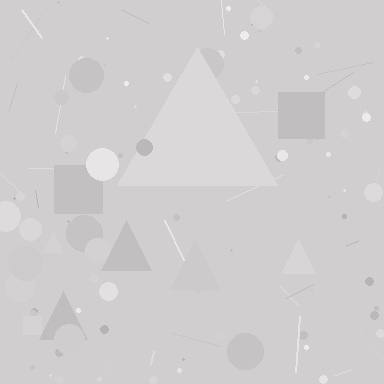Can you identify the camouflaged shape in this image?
The camouflaged shape is a triangle.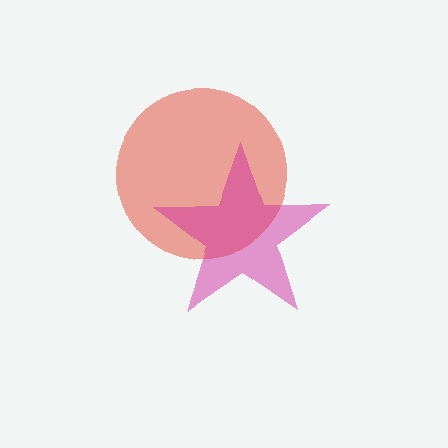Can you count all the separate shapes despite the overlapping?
Yes, there are 2 separate shapes.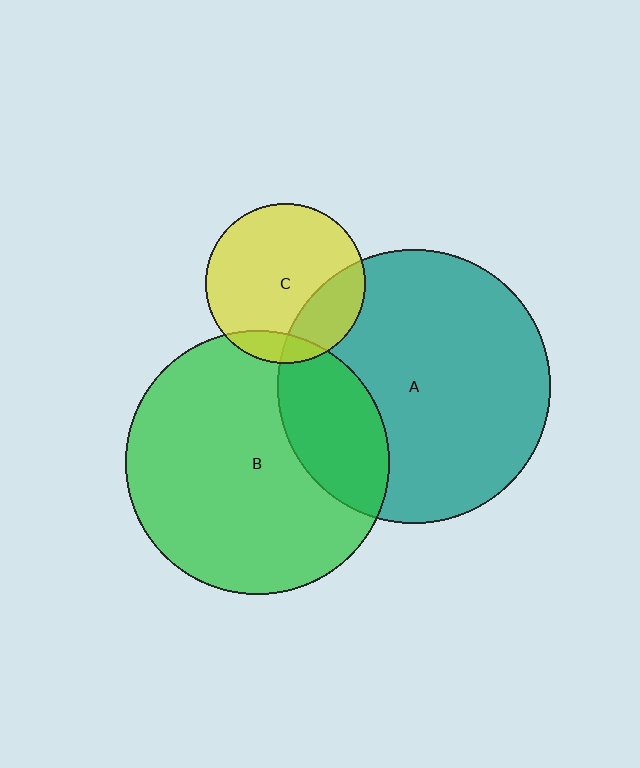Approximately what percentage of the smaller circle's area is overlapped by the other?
Approximately 25%.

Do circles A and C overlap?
Yes.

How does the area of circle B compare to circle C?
Approximately 2.7 times.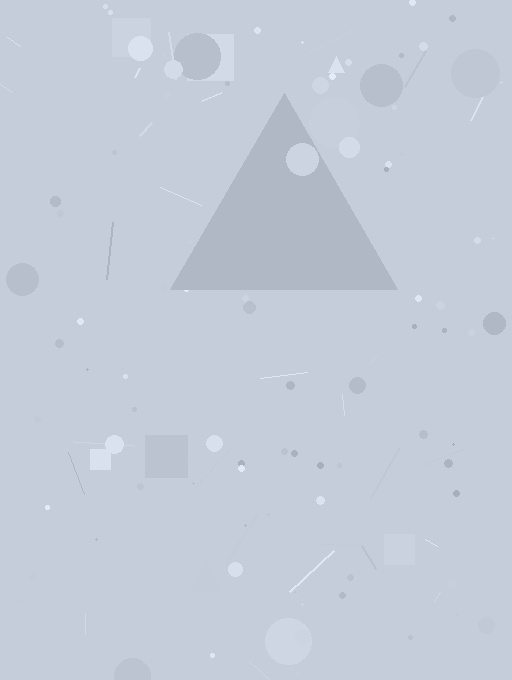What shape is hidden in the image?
A triangle is hidden in the image.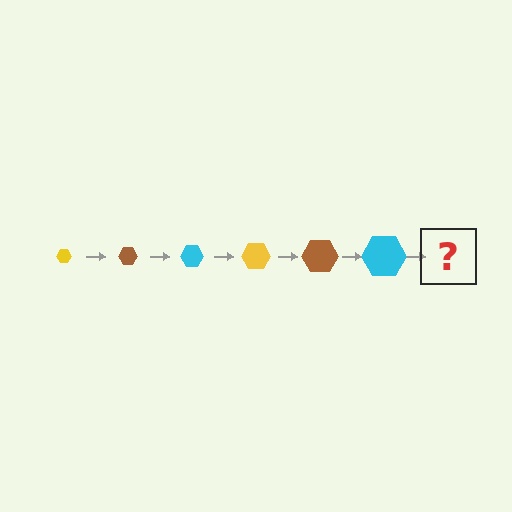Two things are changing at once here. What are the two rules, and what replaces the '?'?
The two rules are that the hexagon grows larger each step and the color cycles through yellow, brown, and cyan. The '?' should be a yellow hexagon, larger than the previous one.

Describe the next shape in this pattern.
It should be a yellow hexagon, larger than the previous one.